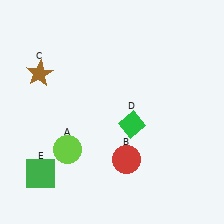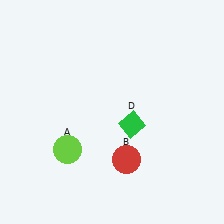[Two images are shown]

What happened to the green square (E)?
The green square (E) was removed in Image 2. It was in the bottom-left area of Image 1.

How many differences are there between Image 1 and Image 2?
There are 2 differences between the two images.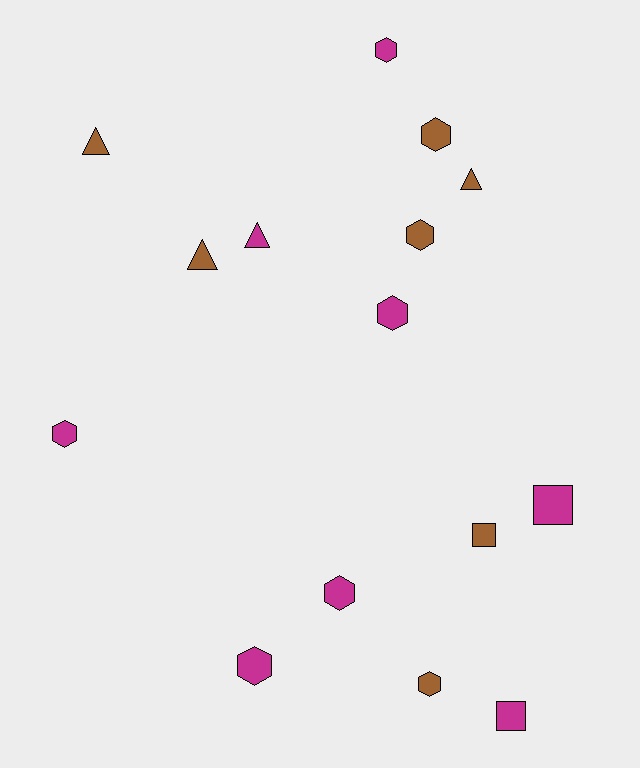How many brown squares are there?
There is 1 brown square.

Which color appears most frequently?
Magenta, with 8 objects.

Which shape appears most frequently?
Hexagon, with 8 objects.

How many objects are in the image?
There are 15 objects.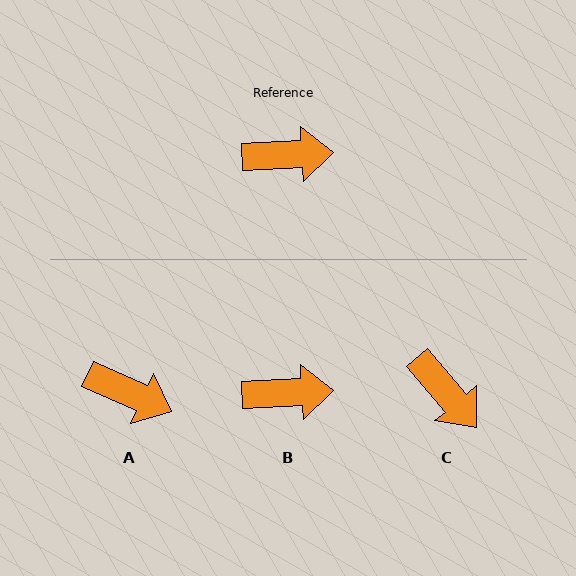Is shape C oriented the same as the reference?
No, it is off by about 53 degrees.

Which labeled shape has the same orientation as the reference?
B.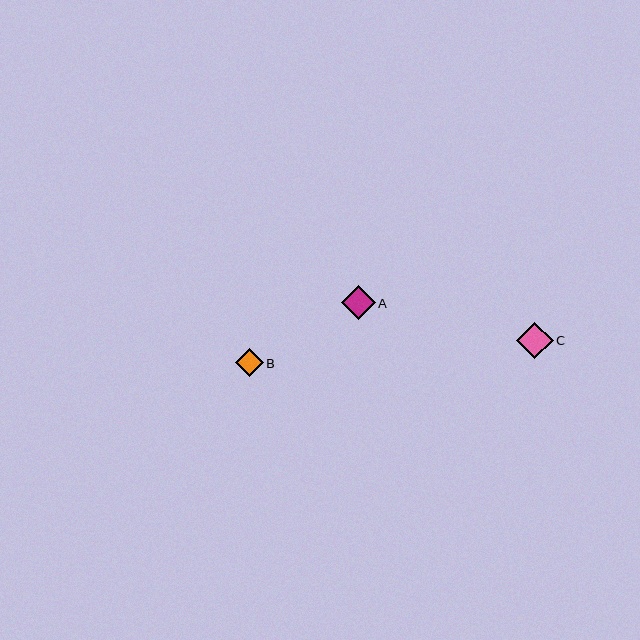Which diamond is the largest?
Diamond C is the largest with a size of approximately 36 pixels.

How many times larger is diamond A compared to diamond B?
Diamond A is approximately 1.2 times the size of diamond B.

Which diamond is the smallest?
Diamond B is the smallest with a size of approximately 28 pixels.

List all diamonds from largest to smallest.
From largest to smallest: C, A, B.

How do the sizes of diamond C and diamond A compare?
Diamond C and diamond A are approximately the same size.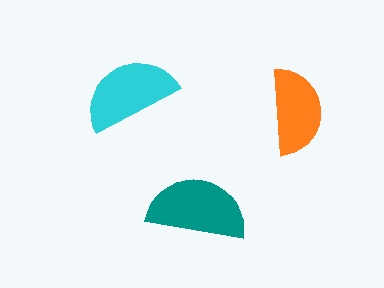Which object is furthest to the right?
The orange semicircle is rightmost.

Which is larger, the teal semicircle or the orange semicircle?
The teal one.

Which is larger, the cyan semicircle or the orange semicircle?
The cyan one.